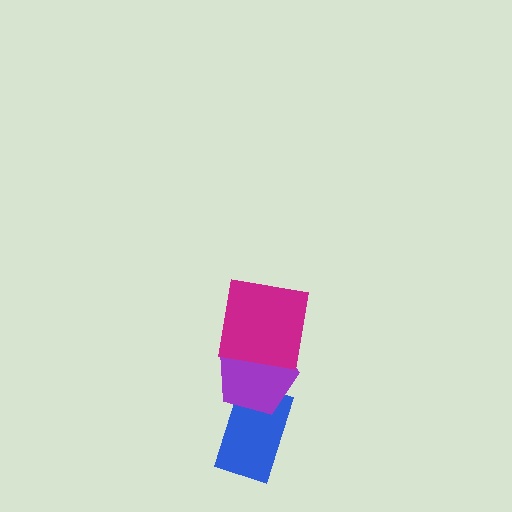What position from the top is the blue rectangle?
The blue rectangle is 3rd from the top.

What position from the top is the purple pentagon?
The purple pentagon is 2nd from the top.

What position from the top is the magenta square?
The magenta square is 1st from the top.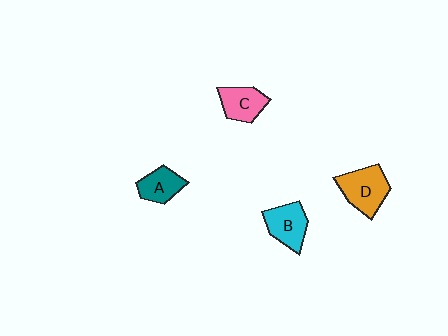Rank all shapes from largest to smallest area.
From largest to smallest: D (orange), B (cyan), C (pink), A (teal).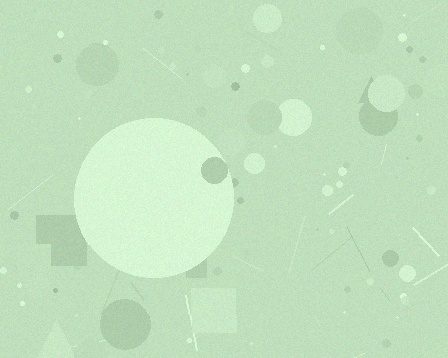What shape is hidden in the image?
A circle is hidden in the image.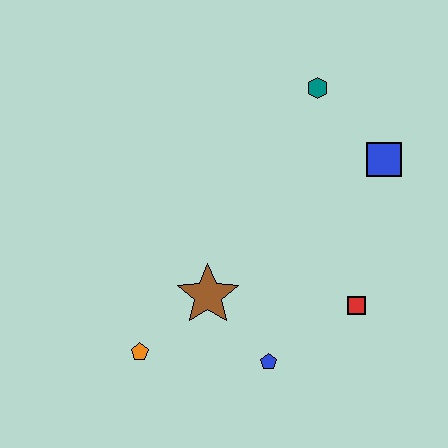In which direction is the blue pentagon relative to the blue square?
The blue pentagon is below the blue square.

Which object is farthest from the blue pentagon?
The teal hexagon is farthest from the blue pentagon.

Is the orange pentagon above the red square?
No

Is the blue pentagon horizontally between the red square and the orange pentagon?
Yes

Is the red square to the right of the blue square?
No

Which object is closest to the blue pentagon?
The brown star is closest to the blue pentagon.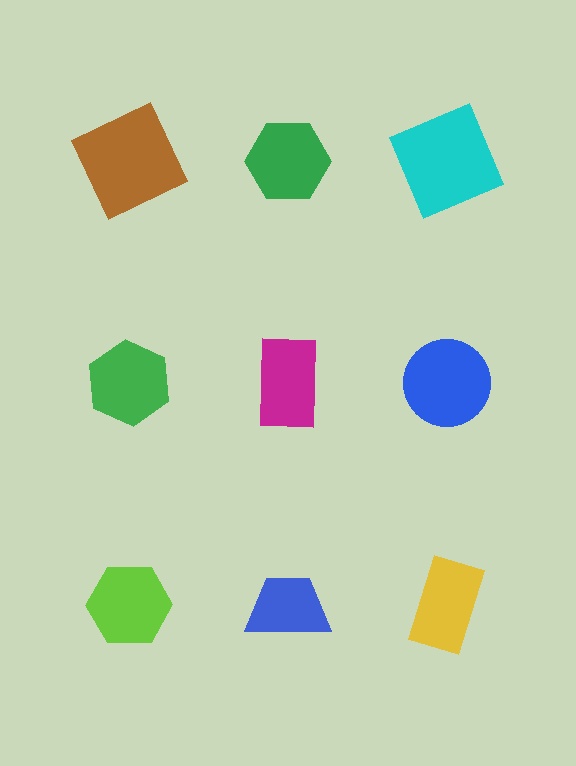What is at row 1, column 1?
A brown square.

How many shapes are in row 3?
3 shapes.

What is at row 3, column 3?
A yellow rectangle.